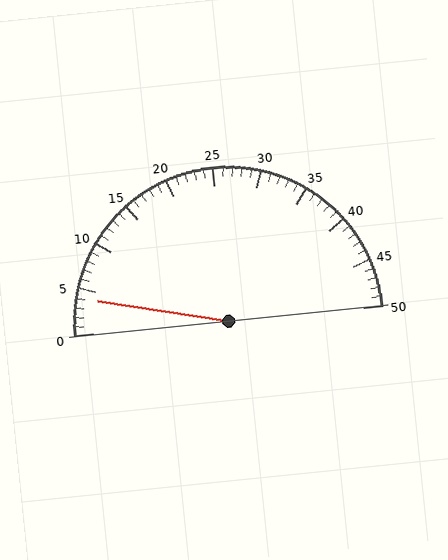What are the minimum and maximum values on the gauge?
The gauge ranges from 0 to 50.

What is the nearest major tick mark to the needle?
The nearest major tick mark is 5.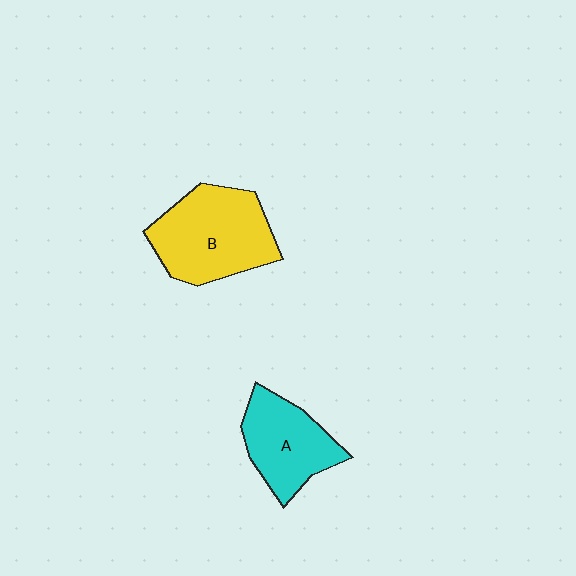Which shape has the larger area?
Shape B (yellow).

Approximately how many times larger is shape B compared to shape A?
Approximately 1.4 times.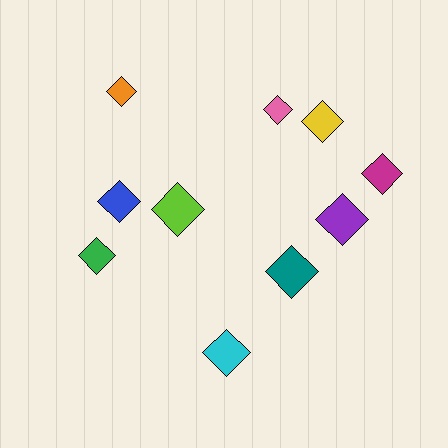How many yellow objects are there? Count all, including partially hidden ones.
There is 1 yellow object.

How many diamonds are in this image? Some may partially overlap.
There are 10 diamonds.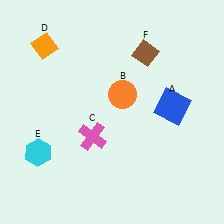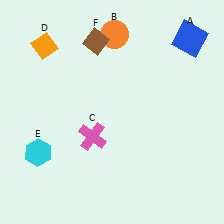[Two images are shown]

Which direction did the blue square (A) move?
The blue square (A) moved up.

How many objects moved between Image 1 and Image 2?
3 objects moved between the two images.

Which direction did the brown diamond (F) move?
The brown diamond (F) moved left.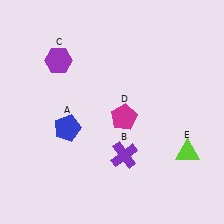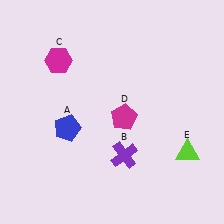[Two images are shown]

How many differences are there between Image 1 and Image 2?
There is 1 difference between the two images.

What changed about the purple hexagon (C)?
In Image 1, C is purple. In Image 2, it changed to magenta.